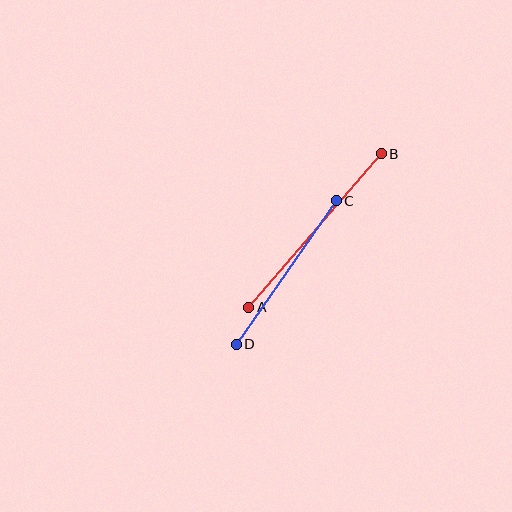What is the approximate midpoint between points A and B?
The midpoint is at approximately (315, 230) pixels.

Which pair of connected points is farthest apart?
Points A and B are farthest apart.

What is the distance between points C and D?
The distance is approximately 175 pixels.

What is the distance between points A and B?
The distance is approximately 203 pixels.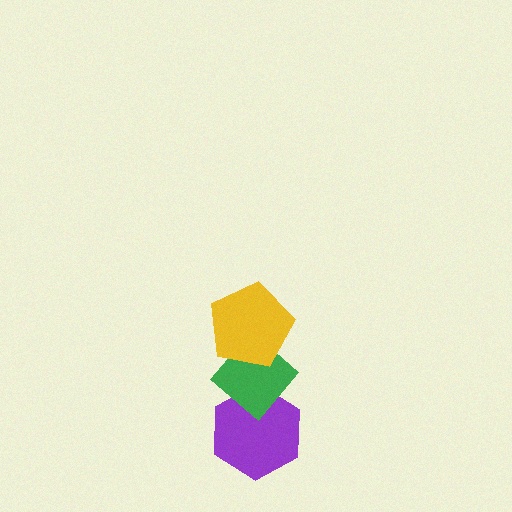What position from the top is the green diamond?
The green diamond is 2nd from the top.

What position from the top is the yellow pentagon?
The yellow pentagon is 1st from the top.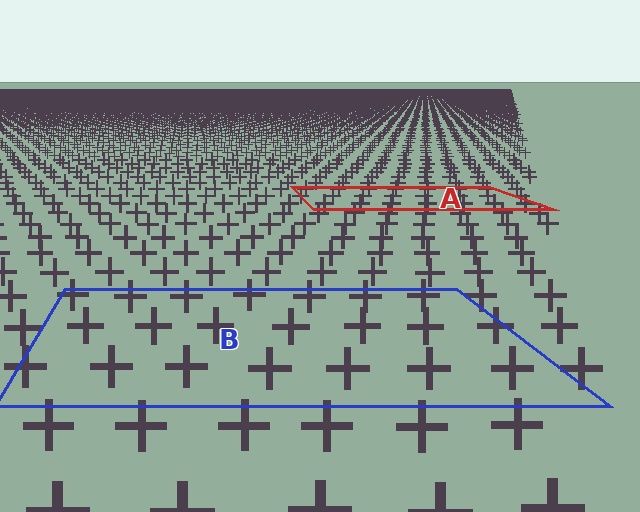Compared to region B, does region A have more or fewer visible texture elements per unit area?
Region A has more texture elements per unit area — they are packed more densely because it is farther away.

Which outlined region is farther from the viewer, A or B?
Region A is farther from the viewer — the texture elements inside it appear smaller and more densely packed.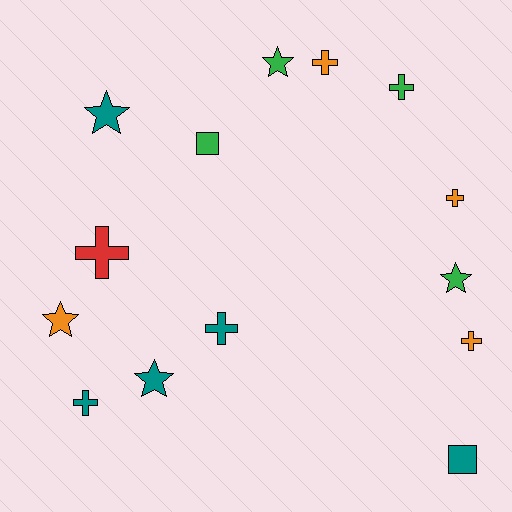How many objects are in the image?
There are 14 objects.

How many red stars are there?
There are no red stars.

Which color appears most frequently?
Teal, with 5 objects.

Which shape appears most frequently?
Cross, with 7 objects.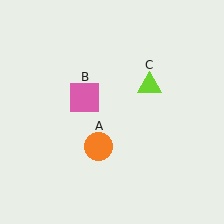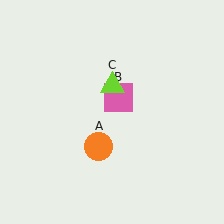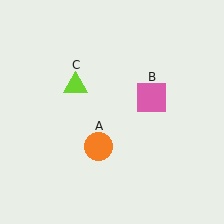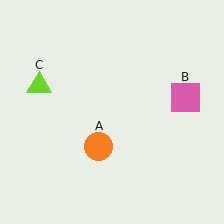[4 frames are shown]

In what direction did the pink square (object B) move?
The pink square (object B) moved right.